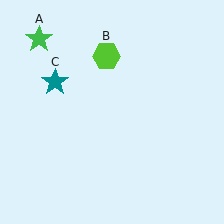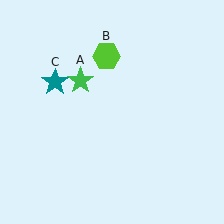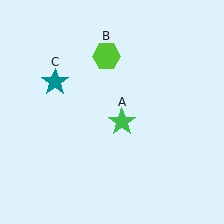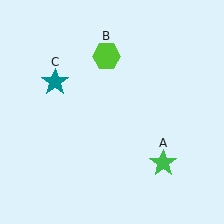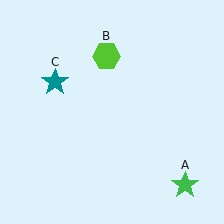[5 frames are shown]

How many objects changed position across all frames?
1 object changed position: green star (object A).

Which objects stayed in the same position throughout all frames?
Lime hexagon (object B) and teal star (object C) remained stationary.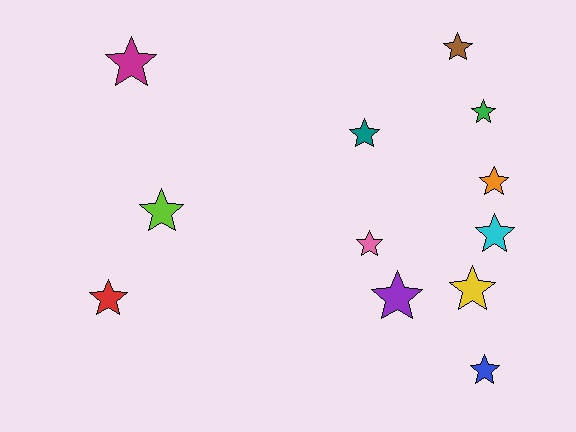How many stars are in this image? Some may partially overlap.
There are 12 stars.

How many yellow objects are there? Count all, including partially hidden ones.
There is 1 yellow object.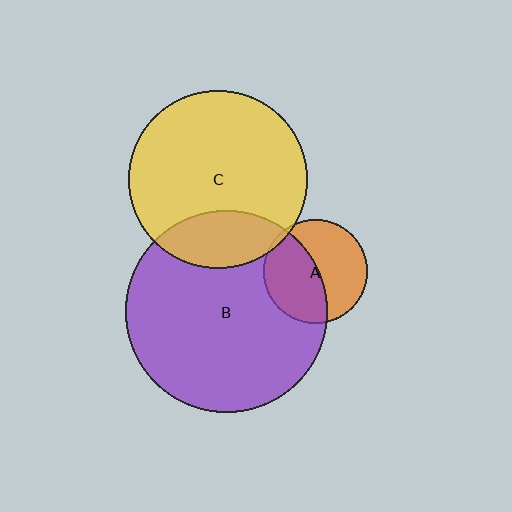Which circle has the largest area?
Circle B (purple).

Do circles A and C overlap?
Yes.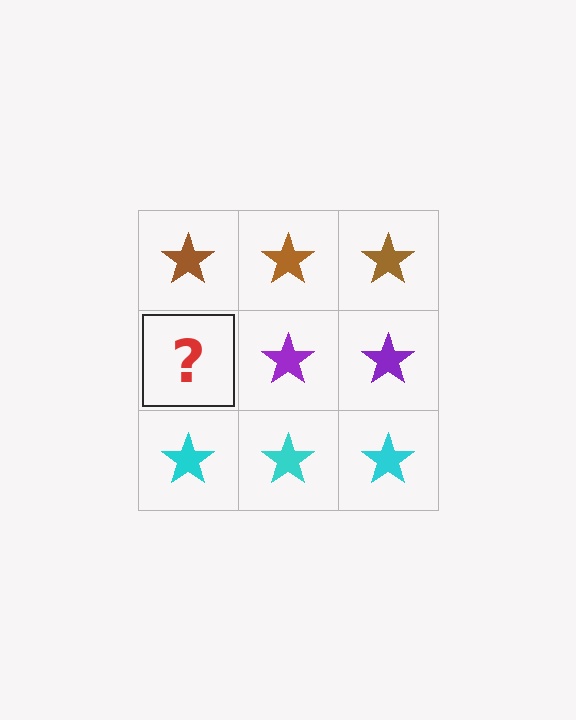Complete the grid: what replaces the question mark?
The question mark should be replaced with a purple star.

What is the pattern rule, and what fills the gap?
The rule is that each row has a consistent color. The gap should be filled with a purple star.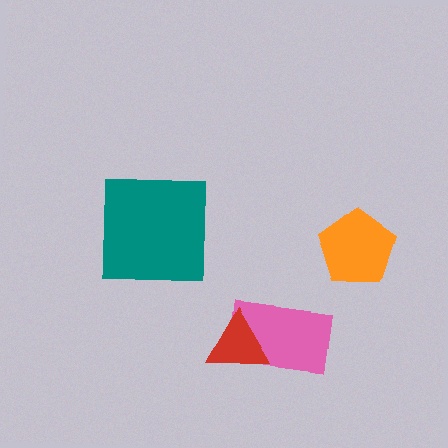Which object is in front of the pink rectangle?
The red triangle is in front of the pink rectangle.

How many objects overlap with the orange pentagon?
0 objects overlap with the orange pentagon.